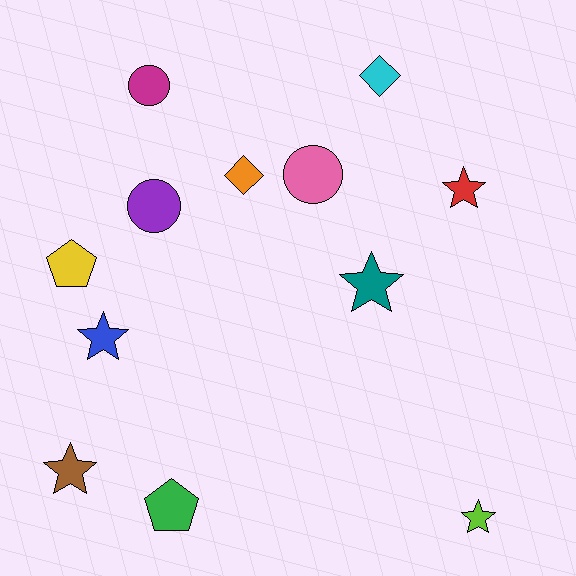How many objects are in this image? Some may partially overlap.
There are 12 objects.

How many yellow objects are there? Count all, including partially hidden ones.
There is 1 yellow object.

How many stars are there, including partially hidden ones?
There are 5 stars.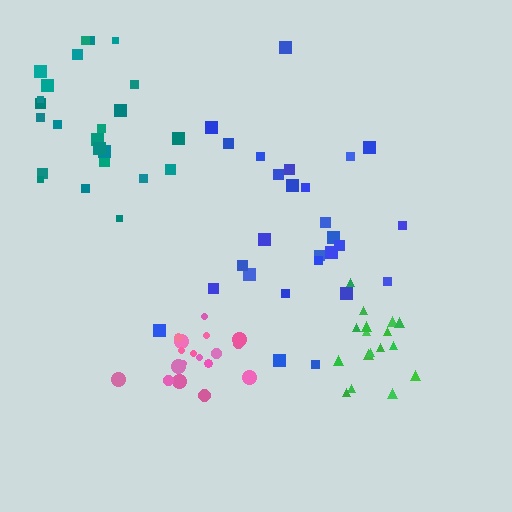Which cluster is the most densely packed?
Pink.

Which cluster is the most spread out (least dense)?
Blue.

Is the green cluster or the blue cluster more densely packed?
Green.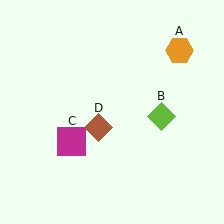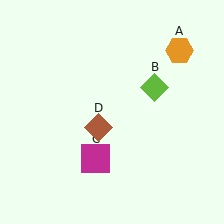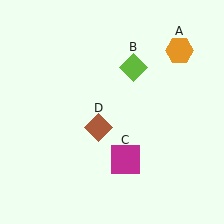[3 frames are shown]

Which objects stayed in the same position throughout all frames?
Orange hexagon (object A) and brown diamond (object D) remained stationary.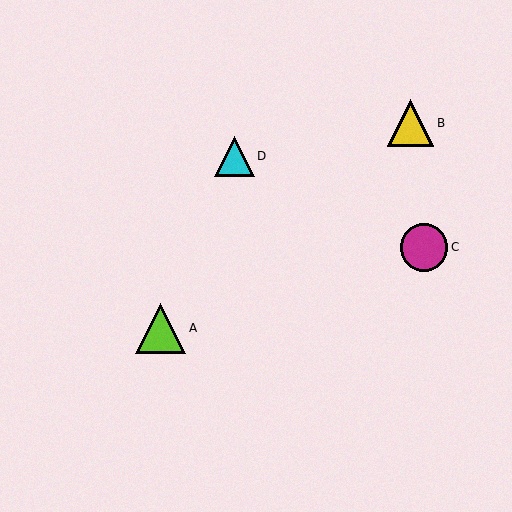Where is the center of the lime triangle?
The center of the lime triangle is at (161, 328).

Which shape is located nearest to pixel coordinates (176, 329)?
The lime triangle (labeled A) at (161, 328) is nearest to that location.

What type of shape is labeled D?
Shape D is a cyan triangle.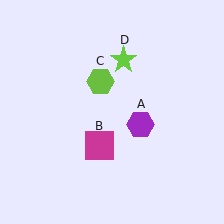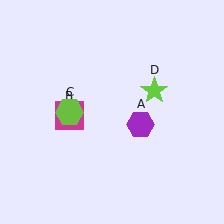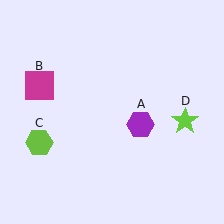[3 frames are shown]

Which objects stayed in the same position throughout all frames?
Purple hexagon (object A) remained stationary.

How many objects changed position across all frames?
3 objects changed position: magenta square (object B), lime hexagon (object C), lime star (object D).